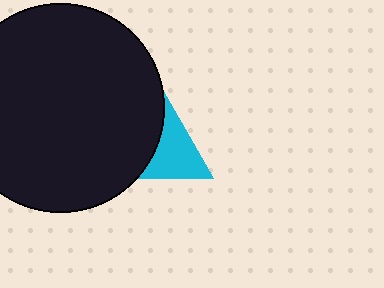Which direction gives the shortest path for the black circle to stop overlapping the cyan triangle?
Moving left gives the shortest separation.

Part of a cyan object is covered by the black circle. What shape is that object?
It is a triangle.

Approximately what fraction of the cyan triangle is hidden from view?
Roughly 66% of the cyan triangle is hidden behind the black circle.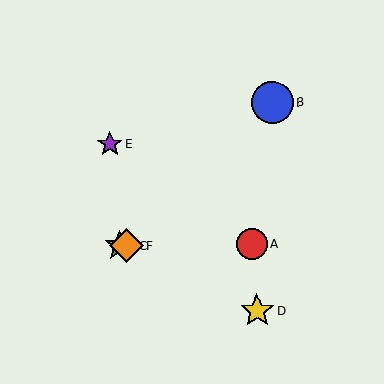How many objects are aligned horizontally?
3 objects (A, C, F) are aligned horizontally.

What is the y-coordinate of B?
Object B is at y≈103.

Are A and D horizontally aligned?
No, A is at y≈244 and D is at y≈311.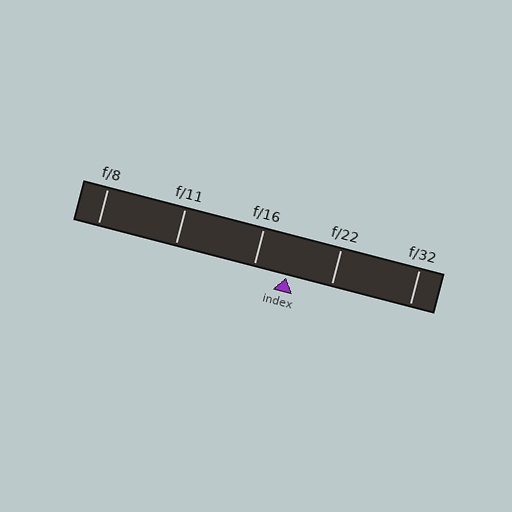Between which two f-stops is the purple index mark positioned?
The index mark is between f/16 and f/22.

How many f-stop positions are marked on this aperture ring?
There are 5 f-stop positions marked.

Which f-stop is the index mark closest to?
The index mark is closest to f/16.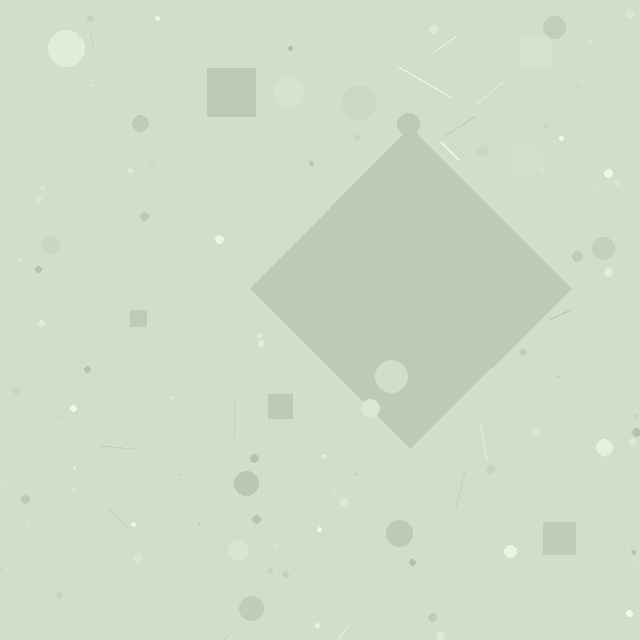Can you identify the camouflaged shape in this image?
The camouflaged shape is a diamond.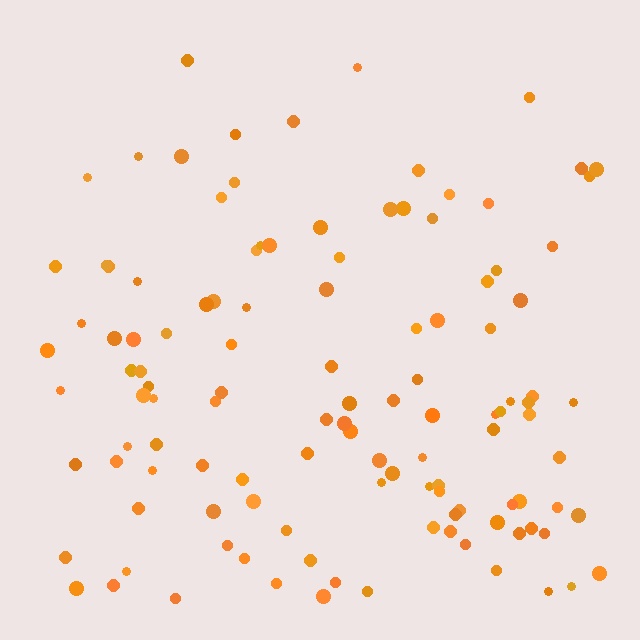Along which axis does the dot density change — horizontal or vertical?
Vertical.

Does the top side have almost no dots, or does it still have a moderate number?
Still a moderate number, just noticeably fewer than the bottom.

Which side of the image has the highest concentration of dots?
The bottom.